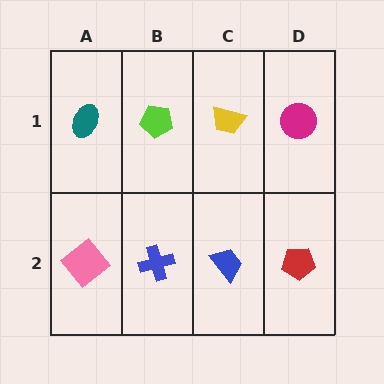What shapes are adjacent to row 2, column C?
A yellow trapezoid (row 1, column C), a blue cross (row 2, column B), a red pentagon (row 2, column D).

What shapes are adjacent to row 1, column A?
A pink diamond (row 2, column A), a lime pentagon (row 1, column B).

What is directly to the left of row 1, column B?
A teal ellipse.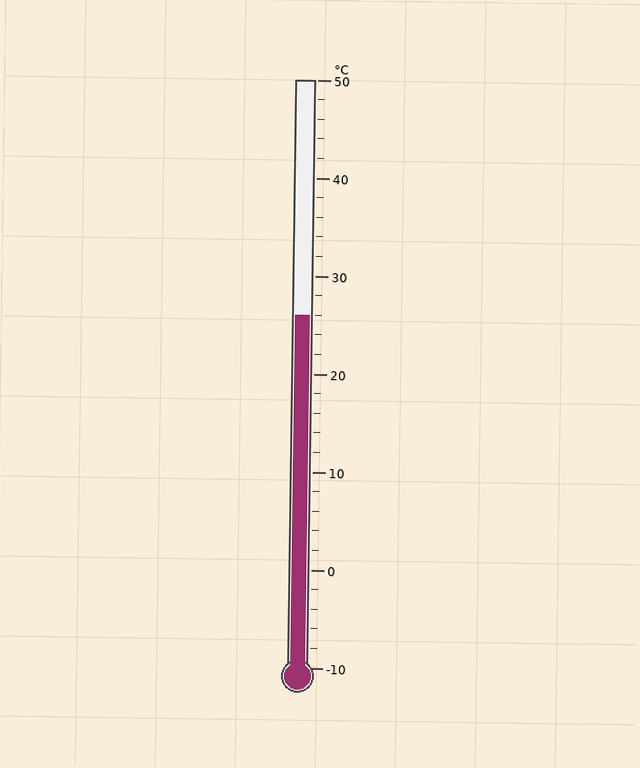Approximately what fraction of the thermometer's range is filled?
The thermometer is filled to approximately 60% of its range.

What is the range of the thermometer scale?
The thermometer scale ranges from -10°C to 50°C.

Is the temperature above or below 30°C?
The temperature is below 30°C.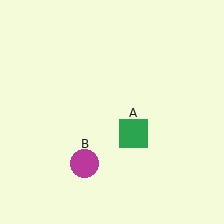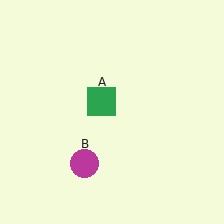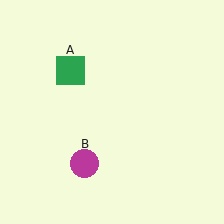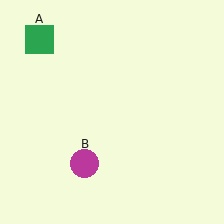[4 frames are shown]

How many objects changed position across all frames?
1 object changed position: green square (object A).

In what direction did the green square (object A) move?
The green square (object A) moved up and to the left.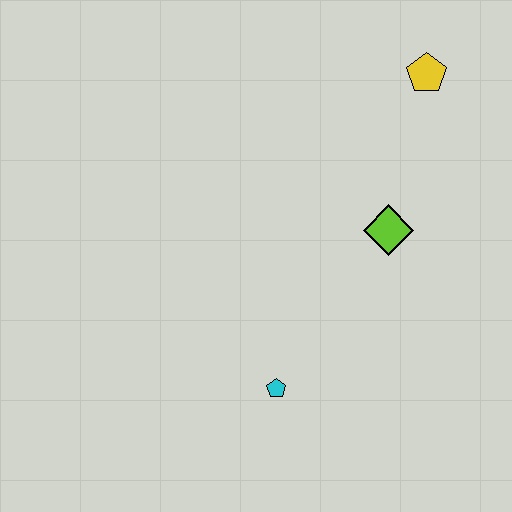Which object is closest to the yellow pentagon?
The lime diamond is closest to the yellow pentagon.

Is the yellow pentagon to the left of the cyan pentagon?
No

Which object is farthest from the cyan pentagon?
The yellow pentagon is farthest from the cyan pentagon.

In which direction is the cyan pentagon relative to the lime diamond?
The cyan pentagon is below the lime diamond.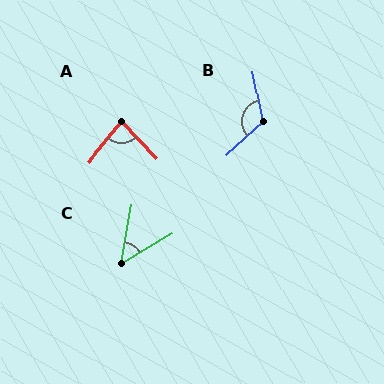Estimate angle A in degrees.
Approximately 82 degrees.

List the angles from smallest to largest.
C (49°), A (82°), B (122°).